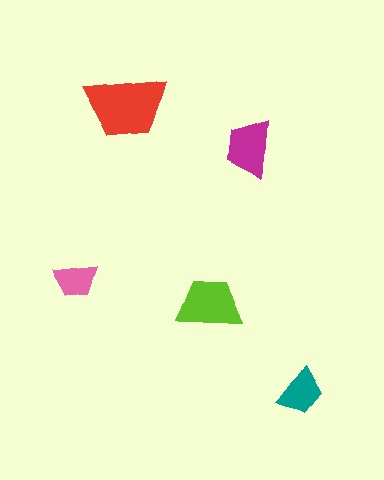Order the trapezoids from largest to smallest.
the red one, the lime one, the magenta one, the teal one, the pink one.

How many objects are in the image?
There are 5 objects in the image.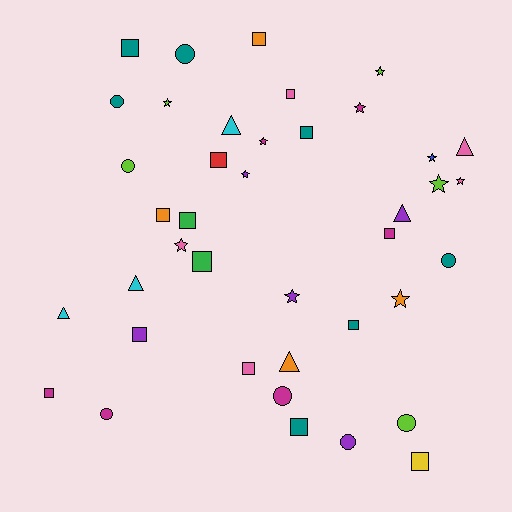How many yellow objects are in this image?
There is 1 yellow object.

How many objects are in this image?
There are 40 objects.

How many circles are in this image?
There are 8 circles.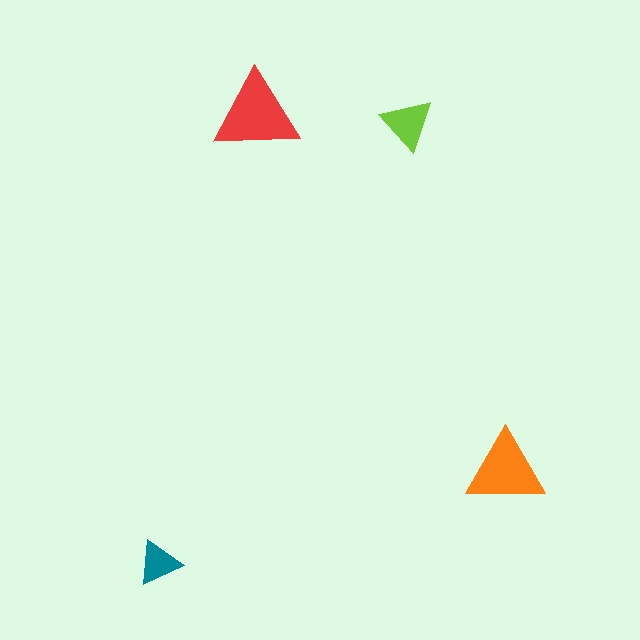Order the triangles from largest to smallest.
the red one, the orange one, the lime one, the teal one.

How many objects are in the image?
There are 4 objects in the image.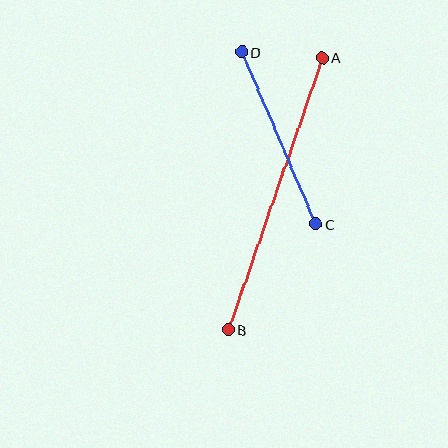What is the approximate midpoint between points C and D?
The midpoint is at approximately (279, 138) pixels.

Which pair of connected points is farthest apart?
Points A and B are farthest apart.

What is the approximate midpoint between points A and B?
The midpoint is at approximately (275, 194) pixels.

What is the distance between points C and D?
The distance is approximately 187 pixels.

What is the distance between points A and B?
The distance is approximately 288 pixels.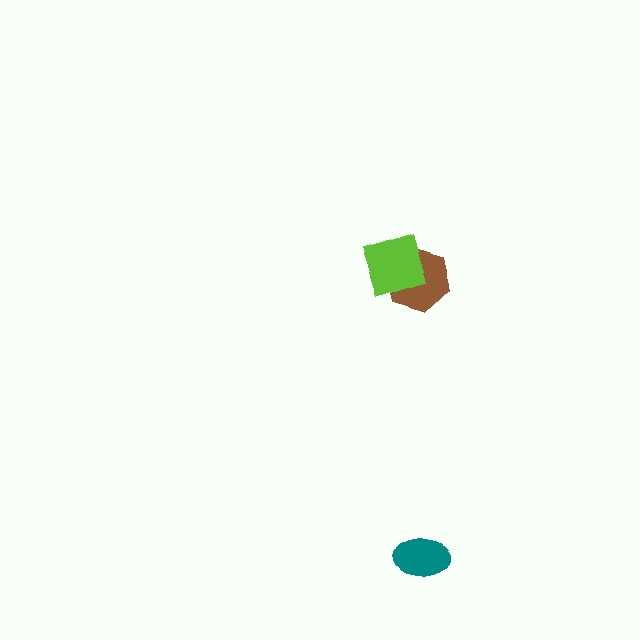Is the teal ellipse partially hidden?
No, no other shape covers it.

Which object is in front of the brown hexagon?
The lime square is in front of the brown hexagon.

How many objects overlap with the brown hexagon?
1 object overlaps with the brown hexagon.